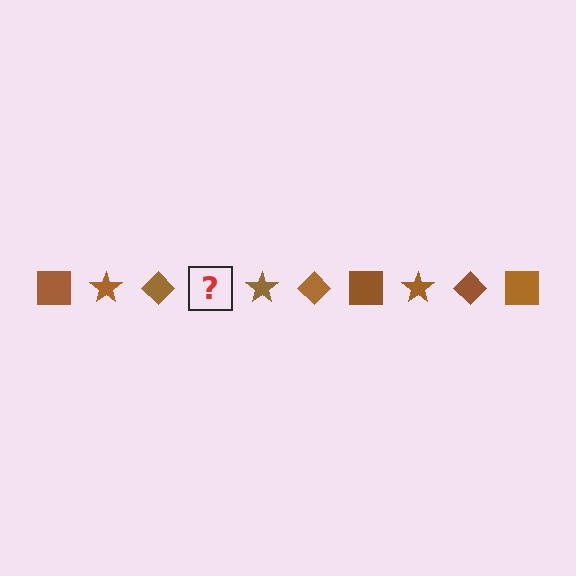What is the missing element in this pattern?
The missing element is a brown square.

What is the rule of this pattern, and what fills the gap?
The rule is that the pattern cycles through square, star, diamond shapes in brown. The gap should be filled with a brown square.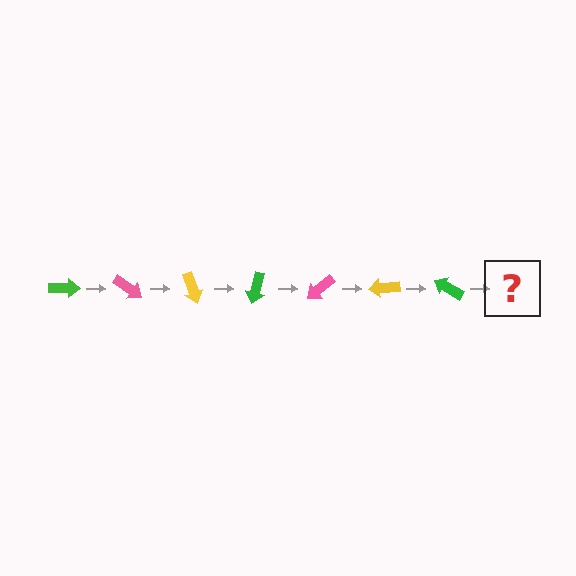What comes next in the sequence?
The next element should be a pink arrow, rotated 245 degrees from the start.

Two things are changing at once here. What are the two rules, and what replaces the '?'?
The two rules are that it rotates 35 degrees each step and the color cycles through green, pink, and yellow. The '?' should be a pink arrow, rotated 245 degrees from the start.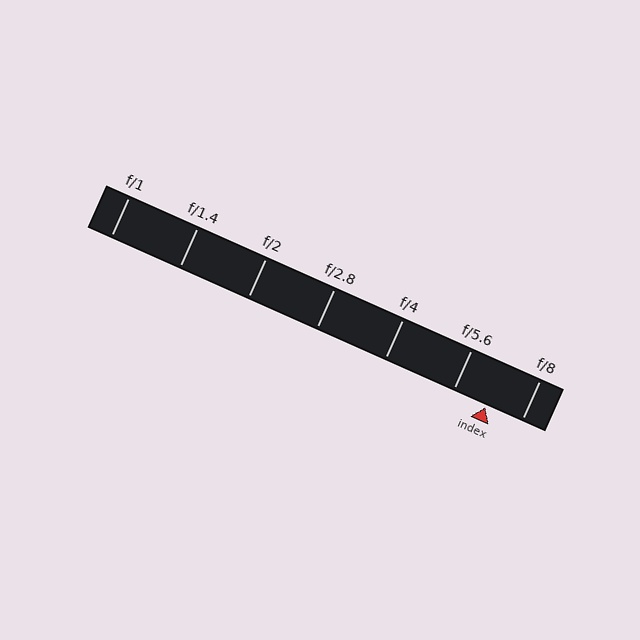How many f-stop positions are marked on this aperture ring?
There are 7 f-stop positions marked.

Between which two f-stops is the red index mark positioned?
The index mark is between f/5.6 and f/8.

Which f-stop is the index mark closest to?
The index mark is closest to f/5.6.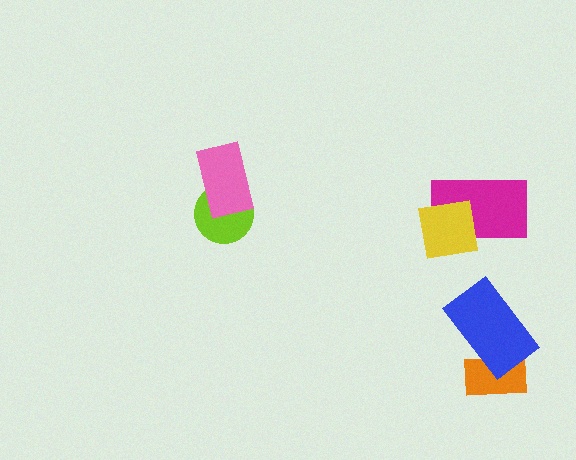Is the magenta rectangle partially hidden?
Yes, it is partially covered by another shape.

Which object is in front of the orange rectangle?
The blue rectangle is in front of the orange rectangle.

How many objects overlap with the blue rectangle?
1 object overlaps with the blue rectangle.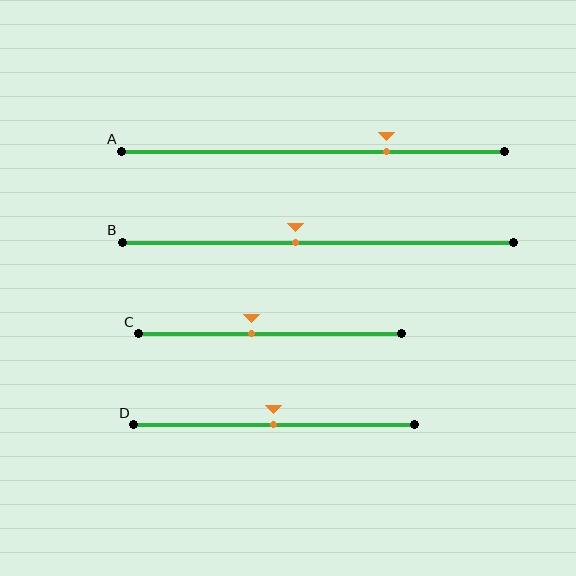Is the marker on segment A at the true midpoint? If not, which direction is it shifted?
No, the marker on segment A is shifted to the right by about 19% of the segment length.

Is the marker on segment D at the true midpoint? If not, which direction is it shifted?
Yes, the marker on segment D is at the true midpoint.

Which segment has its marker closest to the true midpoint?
Segment D has its marker closest to the true midpoint.